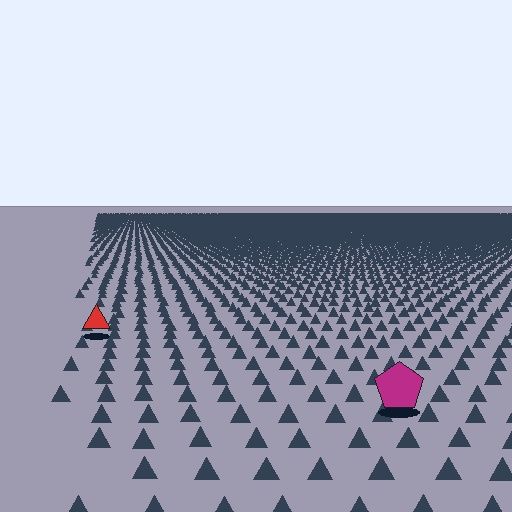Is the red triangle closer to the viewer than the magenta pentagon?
No. The magenta pentagon is closer — you can tell from the texture gradient: the ground texture is coarser near it.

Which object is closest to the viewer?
The magenta pentagon is closest. The texture marks near it are larger and more spread out.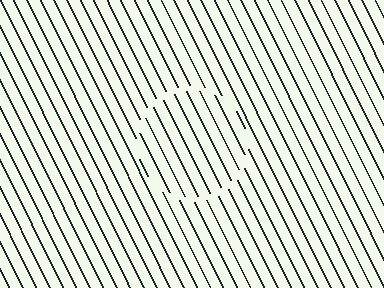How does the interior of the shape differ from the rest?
The interior of the shape contains the same grating, shifted by half a period — the contour is defined by the phase discontinuity where line-ends from the inner and outer gratings abut.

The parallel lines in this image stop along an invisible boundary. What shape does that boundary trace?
An illusory circle. The interior of the shape contains the same grating, shifted by half a period — the contour is defined by the phase discontinuity where line-ends from the inner and outer gratings abut.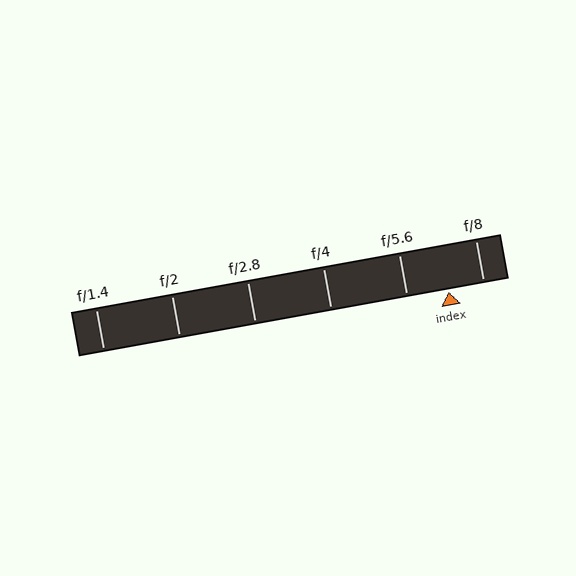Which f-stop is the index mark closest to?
The index mark is closest to f/8.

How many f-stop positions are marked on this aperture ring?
There are 6 f-stop positions marked.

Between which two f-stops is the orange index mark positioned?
The index mark is between f/5.6 and f/8.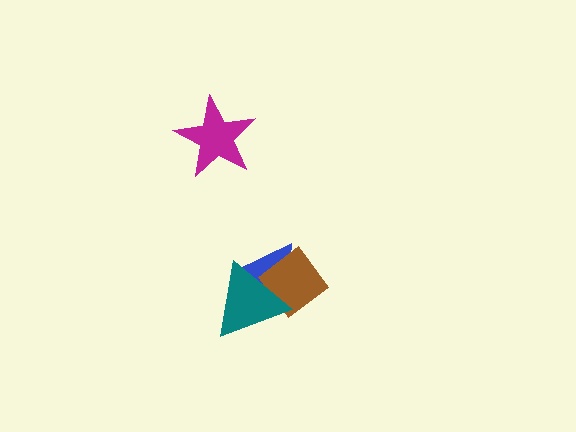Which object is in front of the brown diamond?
The teal triangle is in front of the brown diamond.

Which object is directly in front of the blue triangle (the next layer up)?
The brown diamond is directly in front of the blue triangle.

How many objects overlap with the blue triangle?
2 objects overlap with the blue triangle.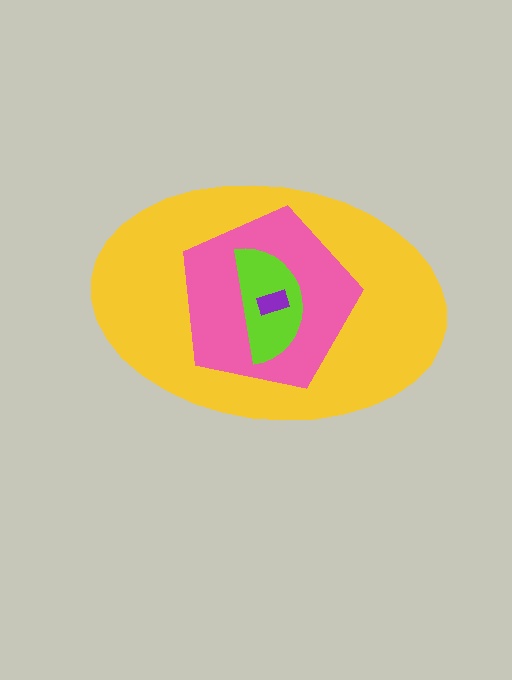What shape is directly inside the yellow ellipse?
The pink pentagon.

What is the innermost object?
The purple rectangle.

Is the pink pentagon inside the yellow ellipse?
Yes.